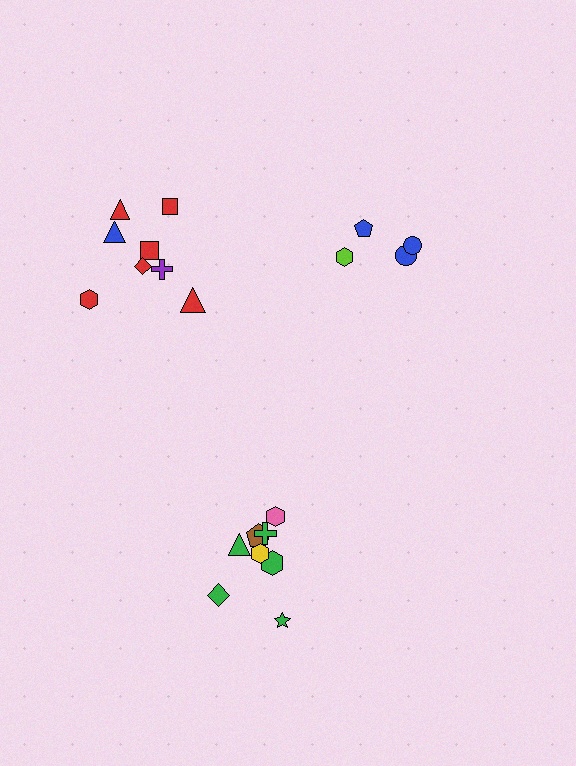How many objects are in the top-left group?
There are 8 objects.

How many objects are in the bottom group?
There are 8 objects.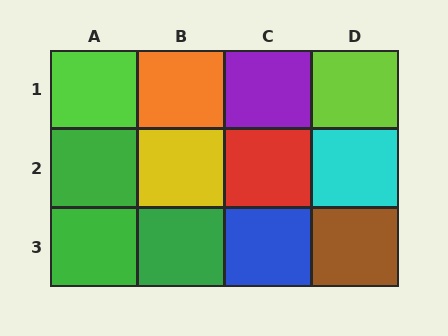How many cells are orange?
1 cell is orange.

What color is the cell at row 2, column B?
Yellow.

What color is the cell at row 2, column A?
Green.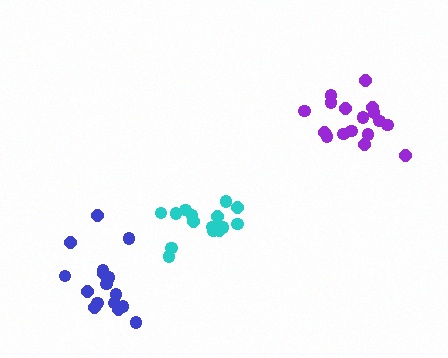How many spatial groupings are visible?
There are 3 spatial groupings.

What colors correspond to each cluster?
The clusters are colored: cyan, blue, purple.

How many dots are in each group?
Group 1: 15 dots, Group 2: 16 dots, Group 3: 17 dots (48 total).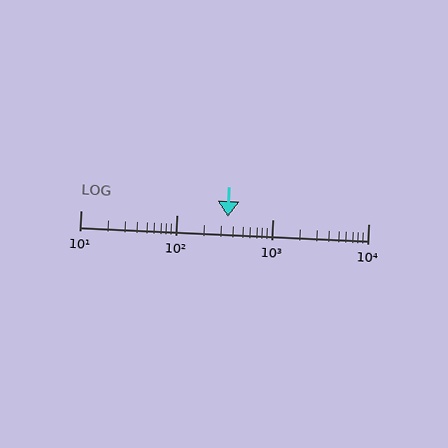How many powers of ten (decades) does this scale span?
The scale spans 3 decades, from 10 to 10000.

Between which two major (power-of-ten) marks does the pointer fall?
The pointer is between 100 and 1000.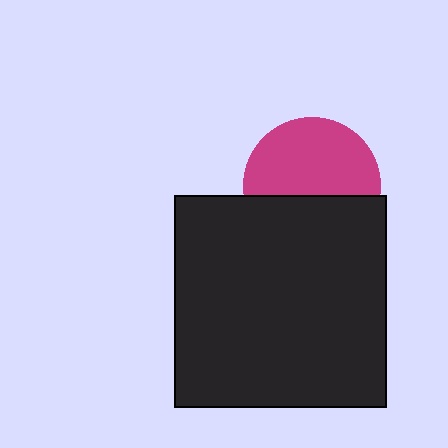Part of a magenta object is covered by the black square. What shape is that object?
It is a circle.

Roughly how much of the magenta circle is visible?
About half of it is visible (roughly 59%).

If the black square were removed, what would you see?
You would see the complete magenta circle.